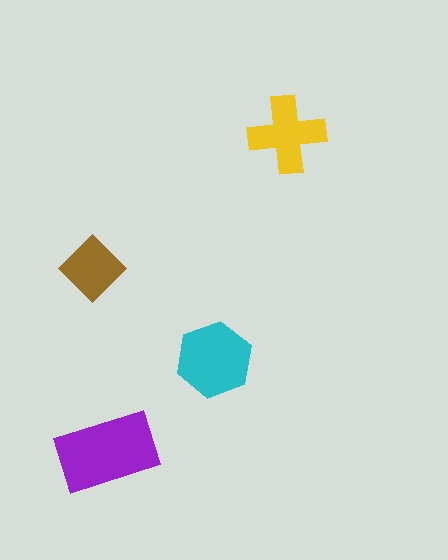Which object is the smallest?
The brown diamond.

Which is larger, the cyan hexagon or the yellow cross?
The cyan hexagon.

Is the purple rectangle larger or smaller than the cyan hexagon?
Larger.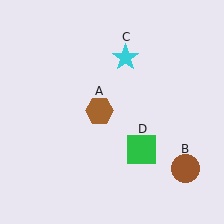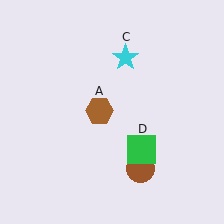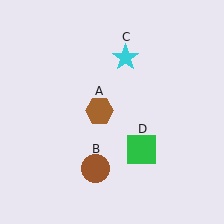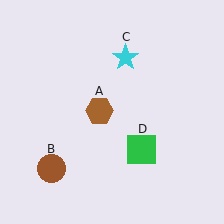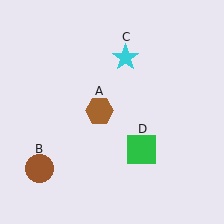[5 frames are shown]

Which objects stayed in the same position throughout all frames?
Brown hexagon (object A) and cyan star (object C) and green square (object D) remained stationary.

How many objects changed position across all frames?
1 object changed position: brown circle (object B).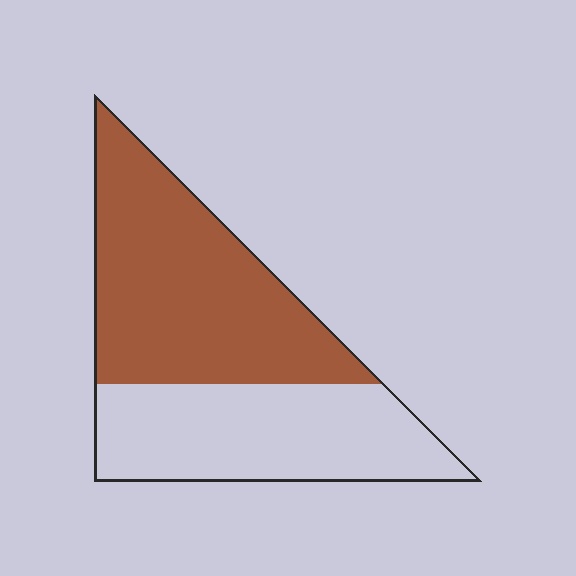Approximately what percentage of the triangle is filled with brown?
Approximately 55%.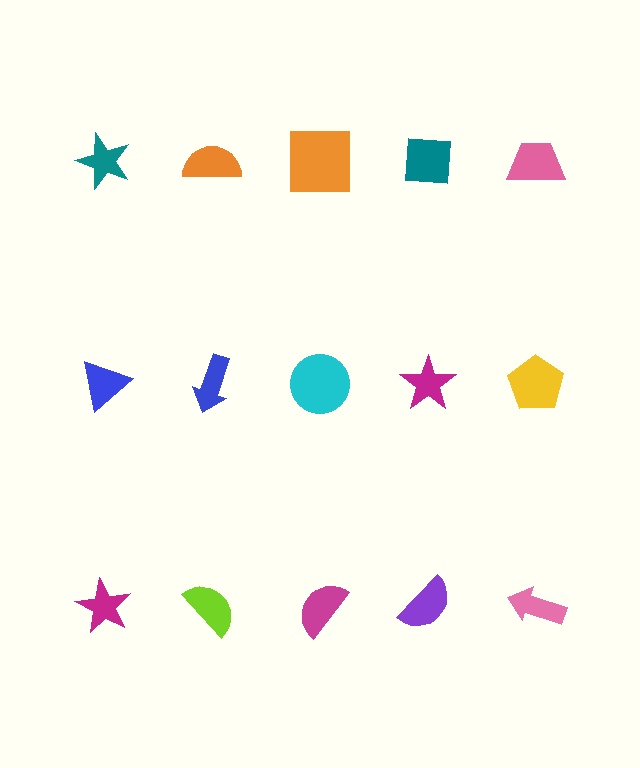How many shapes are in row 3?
5 shapes.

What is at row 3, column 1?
A magenta star.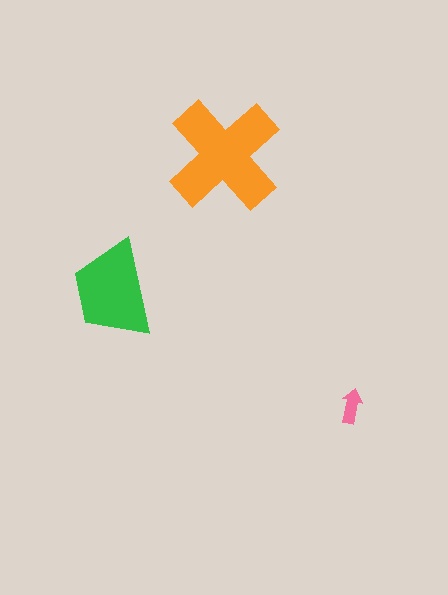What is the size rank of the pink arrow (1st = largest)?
3rd.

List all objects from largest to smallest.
The orange cross, the green trapezoid, the pink arrow.